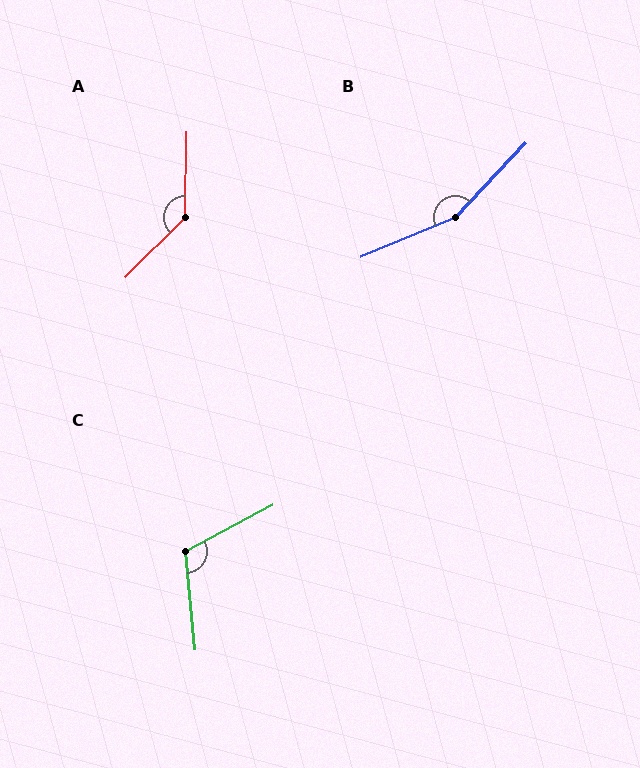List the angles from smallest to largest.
C (112°), A (136°), B (156°).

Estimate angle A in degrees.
Approximately 136 degrees.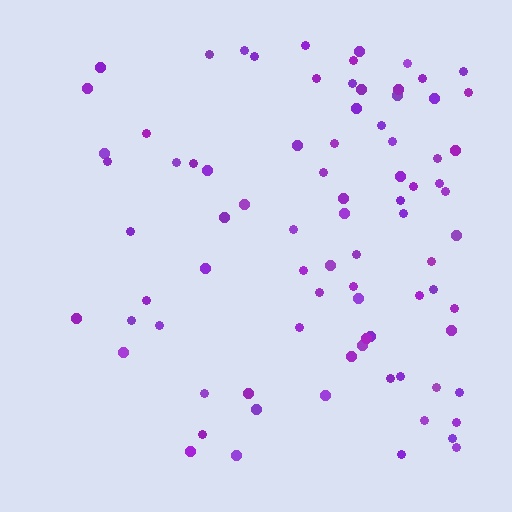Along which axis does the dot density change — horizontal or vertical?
Horizontal.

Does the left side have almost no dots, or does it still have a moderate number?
Still a moderate number, just noticeably fewer than the right.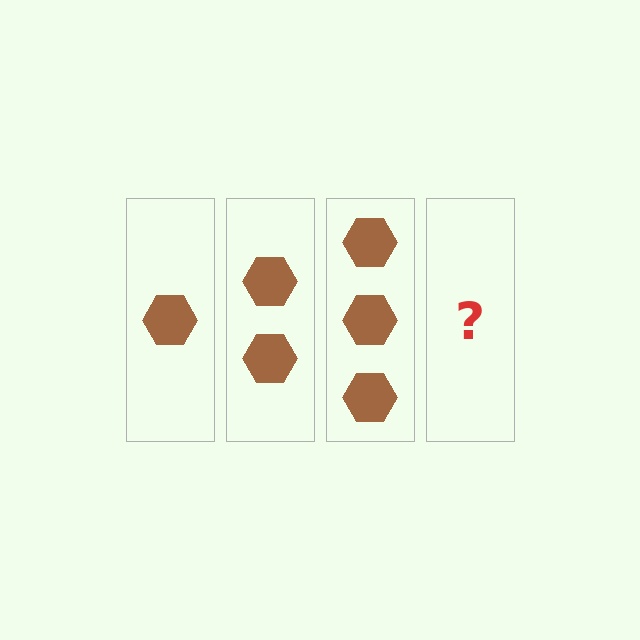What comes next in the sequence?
The next element should be 4 hexagons.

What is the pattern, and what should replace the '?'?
The pattern is that each step adds one more hexagon. The '?' should be 4 hexagons.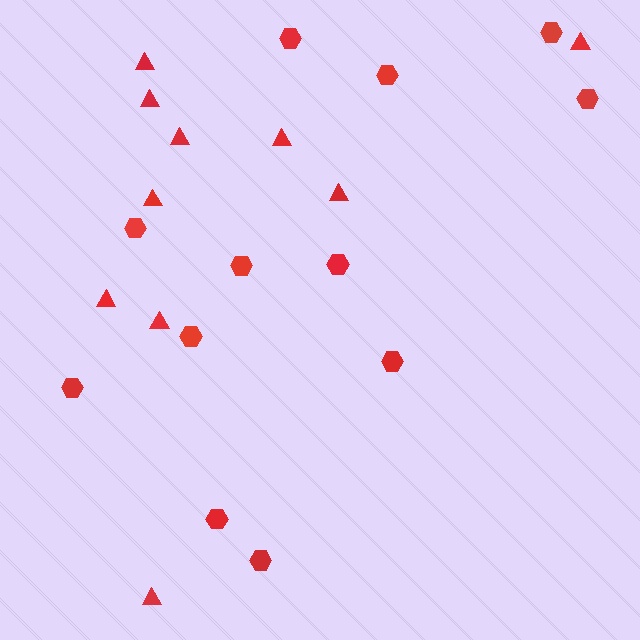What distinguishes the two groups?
There are 2 groups: one group of triangles (10) and one group of hexagons (12).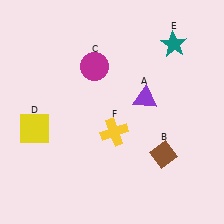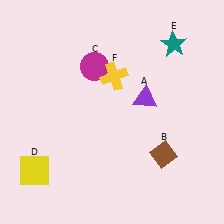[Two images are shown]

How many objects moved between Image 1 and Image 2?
2 objects moved between the two images.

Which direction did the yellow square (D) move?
The yellow square (D) moved down.